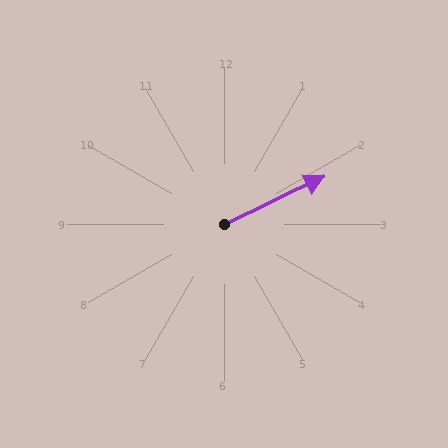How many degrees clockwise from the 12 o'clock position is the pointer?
Approximately 64 degrees.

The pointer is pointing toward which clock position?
Roughly 2 o'clock.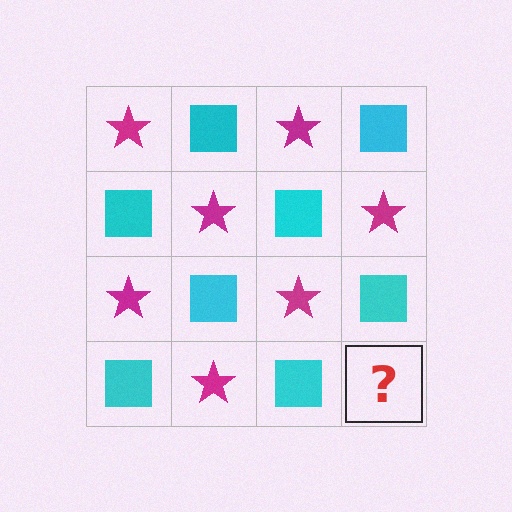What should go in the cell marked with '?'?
The missing cell should contain a magenta star.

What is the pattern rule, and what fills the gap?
The rule is that it alternates magenta star and cyan square in a checkerboard pattern. The gap should be filled with a magenta star.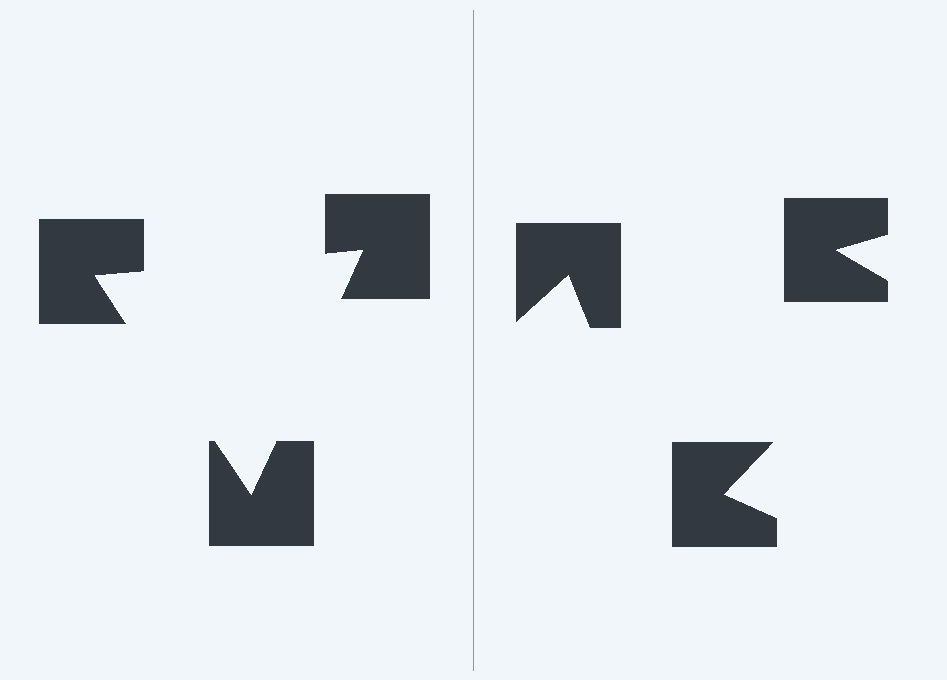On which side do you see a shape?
An illusory triangle appears on the left side. On the right side the wedge cuts are rotated, so no coherent shape forms.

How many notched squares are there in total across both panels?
6 — 3 on each side.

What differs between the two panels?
The notched squares are positioned identically on both sides; only the wedge orientations differ. On the left they align to a triangle; on the right they are misaligned.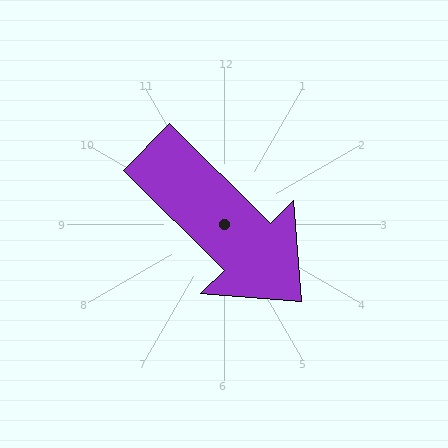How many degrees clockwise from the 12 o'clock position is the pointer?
Approximately 135 degrees.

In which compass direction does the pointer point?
Southeast.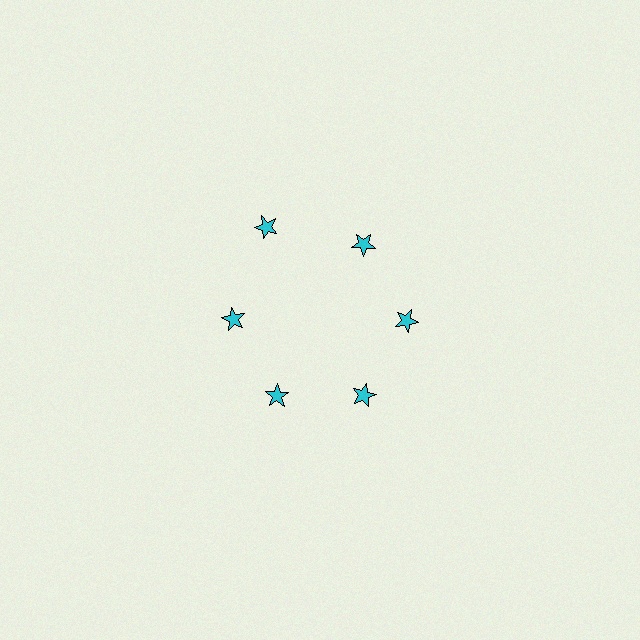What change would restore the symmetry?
The symmetry would be restored by moving it inward, back onto the ring so that all 6 stars sit at equal angles and equal distance from the center.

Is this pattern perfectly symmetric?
No. The 6 cyan stars are arranged in a ring, but one element near the 11 o'clock position is pushed outward from the center, breaking the 6-fold rotational symmetry.